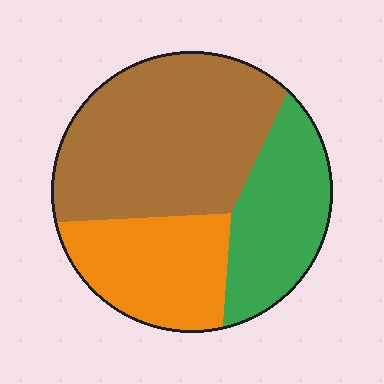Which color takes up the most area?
Brown, at roughly 50%.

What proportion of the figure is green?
Green takes up between a sixth and a third of the figure.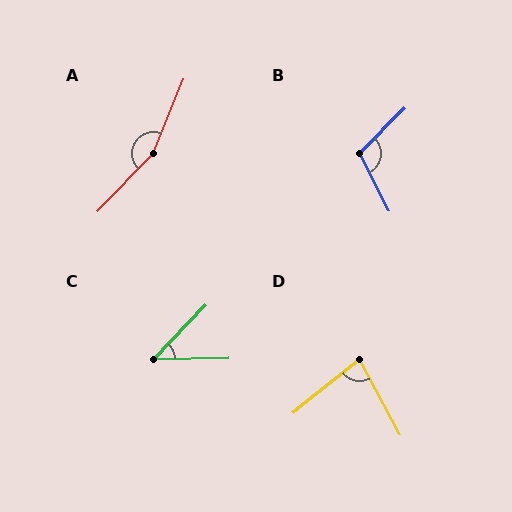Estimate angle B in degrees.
Approximately 108 degrees.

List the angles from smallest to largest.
C (45°), D (79°), B (108°), A (158°).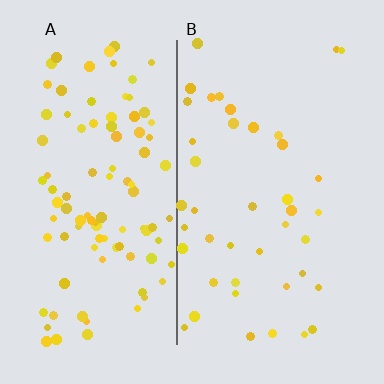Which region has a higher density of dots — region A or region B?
A (the left).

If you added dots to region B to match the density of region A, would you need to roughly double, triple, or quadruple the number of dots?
Approximately double.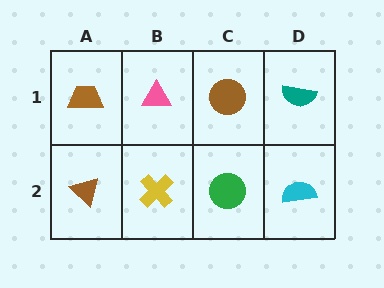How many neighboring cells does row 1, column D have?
2.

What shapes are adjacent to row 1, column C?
A green circle (row 2, column C), a pink triangle (row 1, column B), a teal semicircle (row 1, column D).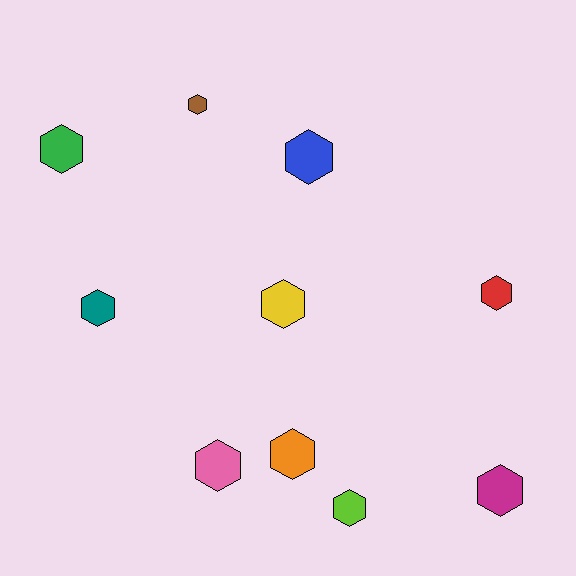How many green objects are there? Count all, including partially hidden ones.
There is 1 green object.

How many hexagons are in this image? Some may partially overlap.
There are 10 hexagons.